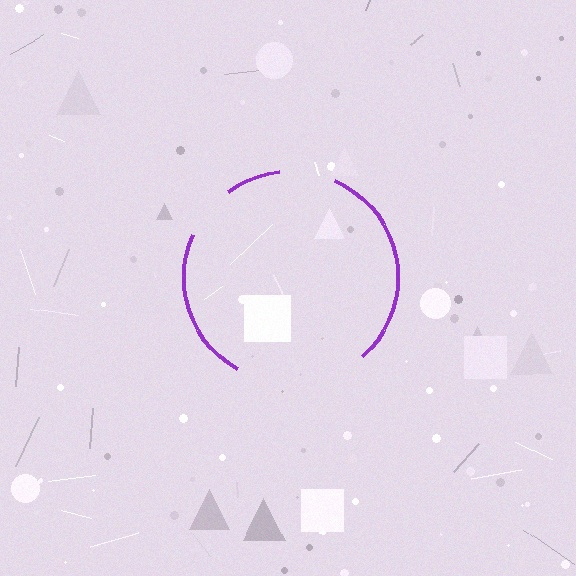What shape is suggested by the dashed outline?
The dashed outline suggests a circle.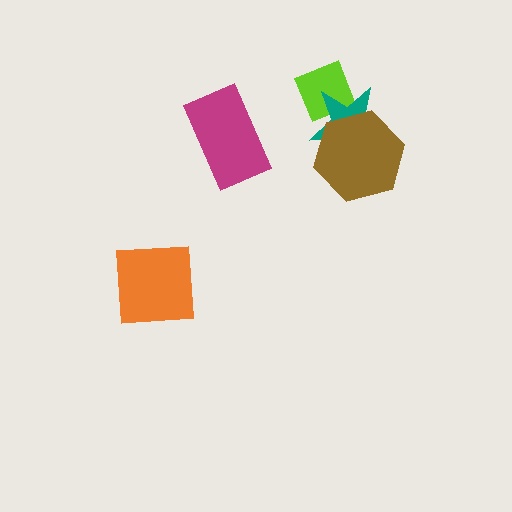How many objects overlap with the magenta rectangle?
0 objects overlap with the magenta rectangle.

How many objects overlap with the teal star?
2 objects overlap with the teal star.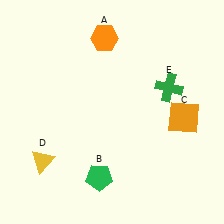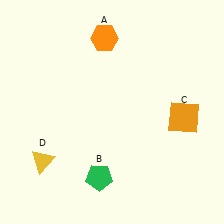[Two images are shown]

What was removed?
The green cross (E) was removed in Image 2.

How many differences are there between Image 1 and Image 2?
There is 1 difference between the two images.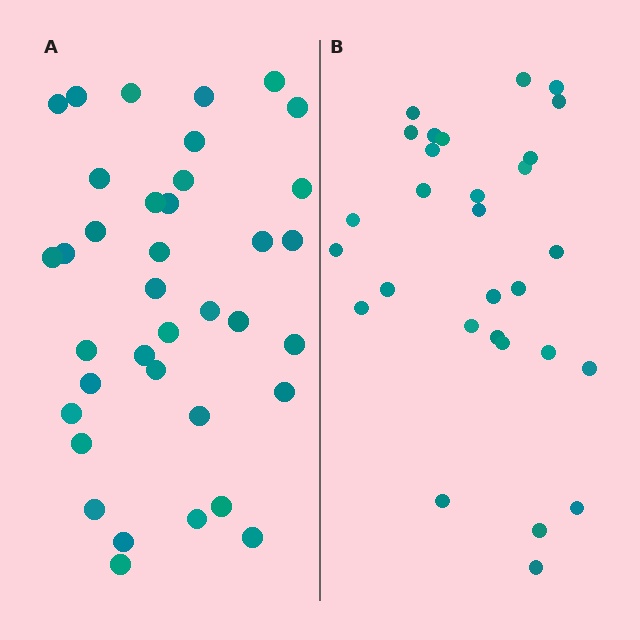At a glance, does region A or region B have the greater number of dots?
Region A (the left region) has more dots.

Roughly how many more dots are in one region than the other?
Region A has roughly 8 or so more dots than region B.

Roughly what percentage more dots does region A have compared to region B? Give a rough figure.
About 30% more.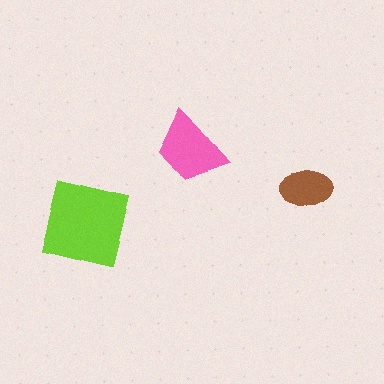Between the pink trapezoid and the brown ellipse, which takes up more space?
The pink trapezoid.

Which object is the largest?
The lime square.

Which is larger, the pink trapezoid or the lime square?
The lime square.